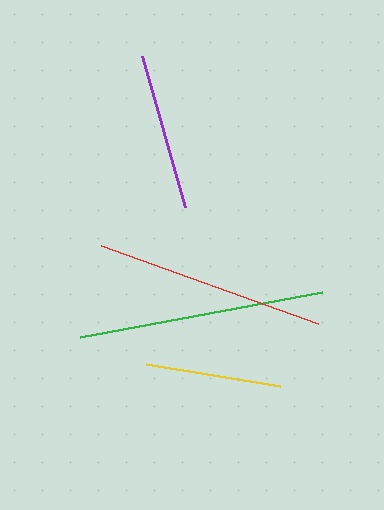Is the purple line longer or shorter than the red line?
The red line is longer than the purple line.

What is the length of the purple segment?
The purple segment is approximately 157 pixels long.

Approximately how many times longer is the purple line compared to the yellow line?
The purple line is approximately 1.2 times the length of the yellow line.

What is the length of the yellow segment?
The yellow segment is approximately 136 pixels long.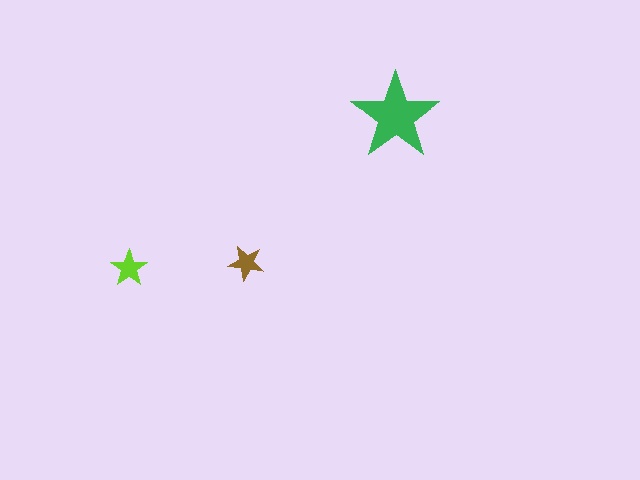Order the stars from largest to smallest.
the green one, the lime one, the brown one.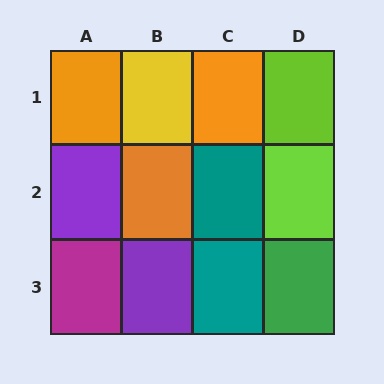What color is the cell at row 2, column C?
Teal.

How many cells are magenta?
1 cell is magenta.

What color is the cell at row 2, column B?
Orange.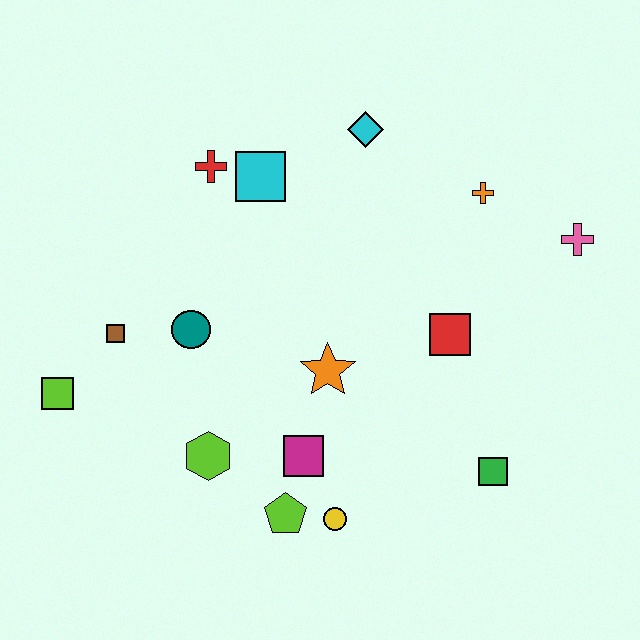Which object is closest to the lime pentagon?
The yellow circle is closest to the lime pentagon.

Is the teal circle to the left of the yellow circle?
Yes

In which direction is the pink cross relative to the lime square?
The pink cross is to the right of the lime square.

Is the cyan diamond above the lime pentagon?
Yes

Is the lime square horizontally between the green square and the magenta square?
No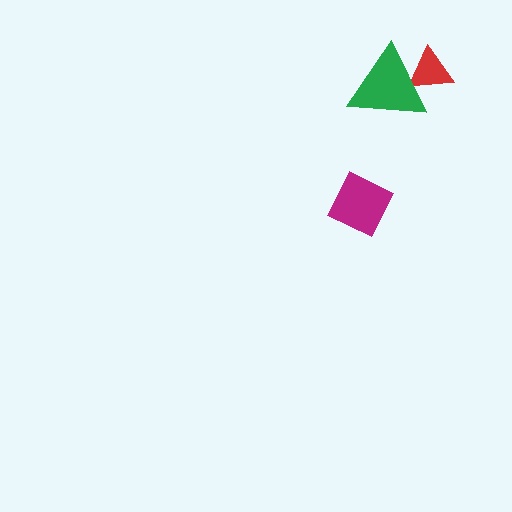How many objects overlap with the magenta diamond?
0 objects overlap with the magenta diamond.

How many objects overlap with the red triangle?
1 object overlaps with the red triangle.